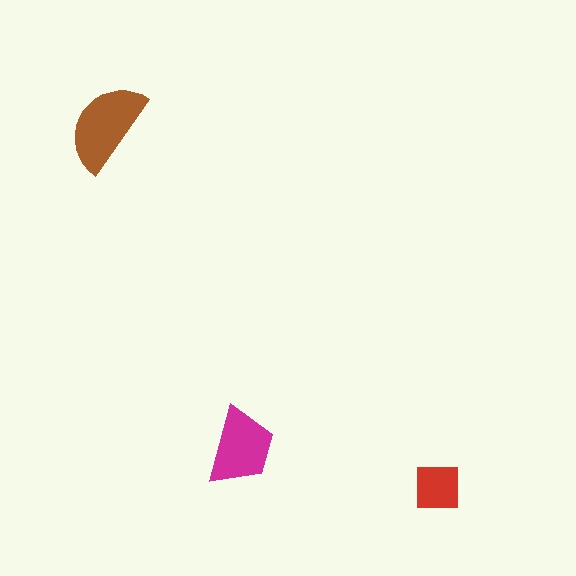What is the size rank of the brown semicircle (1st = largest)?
1st.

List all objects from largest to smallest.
The brown semicircle, the magenta trapezoid, the red square.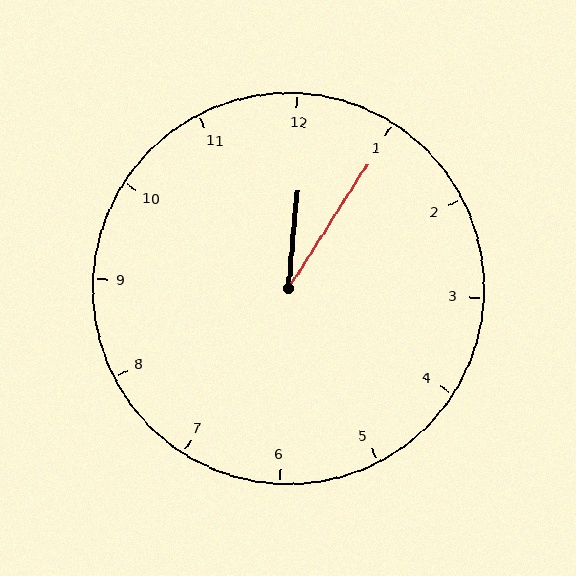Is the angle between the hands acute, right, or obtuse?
It is acute.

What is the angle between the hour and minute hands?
Approximately 28 degrees.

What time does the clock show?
12:05.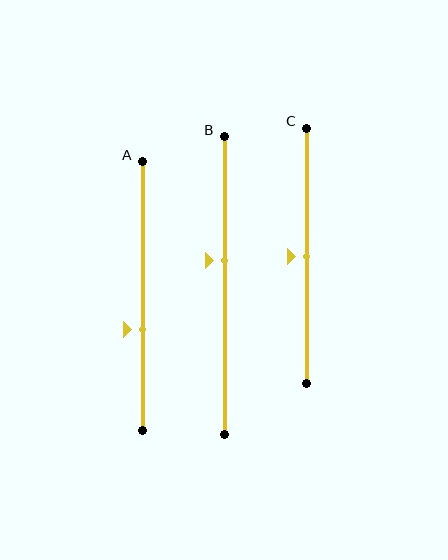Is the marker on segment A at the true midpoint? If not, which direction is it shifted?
No, the marker on segment A is shifted downward by about 12% of the segment length.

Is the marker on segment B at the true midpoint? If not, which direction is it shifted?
No, the marker on segment B is shifted upward by about 9% of the segment length.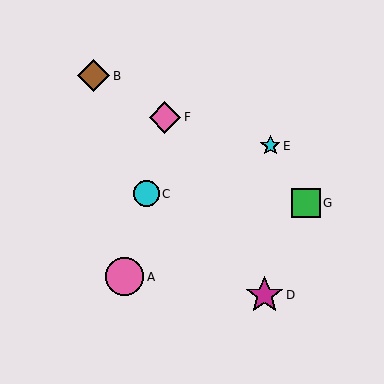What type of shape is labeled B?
Shape B is a brown diamond.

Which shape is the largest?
The pink circle (labeled A) is the largest.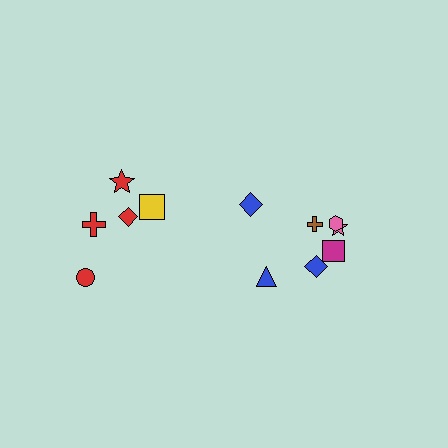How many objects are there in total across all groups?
There are 12 objects.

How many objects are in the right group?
There are 7 objects.